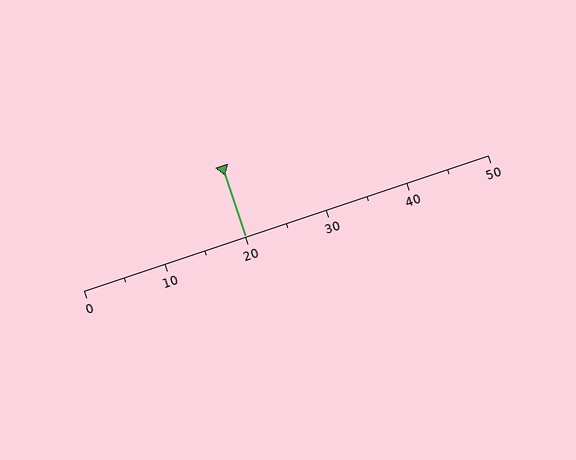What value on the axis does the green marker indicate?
The marker indicates approximately 20.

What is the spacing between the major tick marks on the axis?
The major ticks are spaced 10 apart.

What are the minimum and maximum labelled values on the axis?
The axis runs from 0 to 50.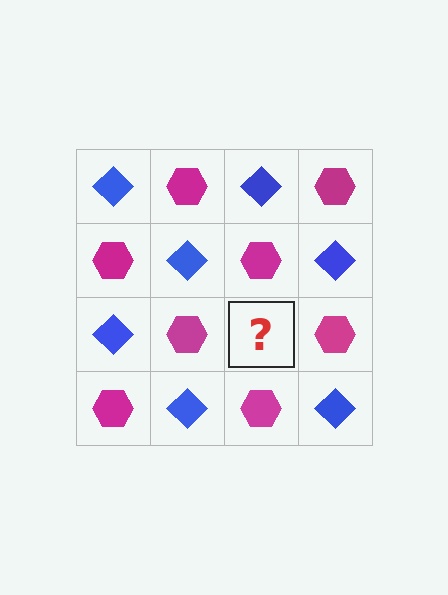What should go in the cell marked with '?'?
The missing cell should contain a blue diamond.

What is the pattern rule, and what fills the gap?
The rule is that it alternates blue diamond and magenta hexagon in a checkerboard pattern. The gap should be filled with a blue diamond.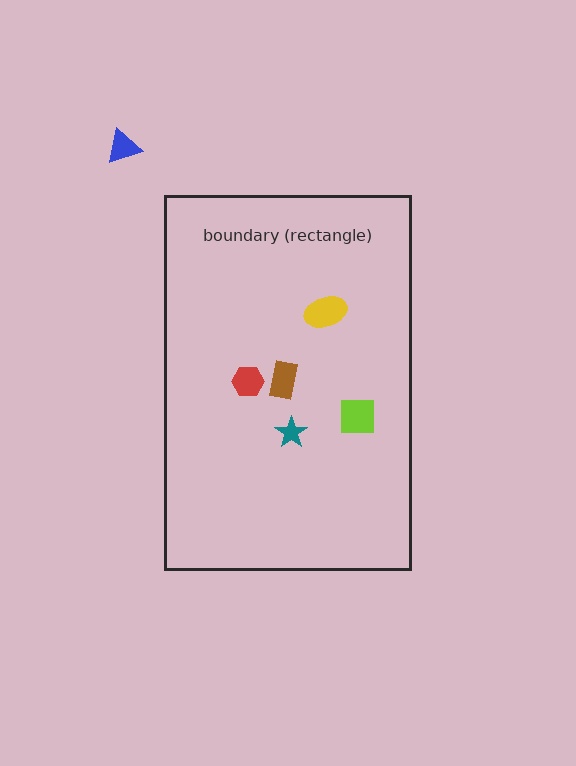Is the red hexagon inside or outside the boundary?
Inside.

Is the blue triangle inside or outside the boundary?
Outside.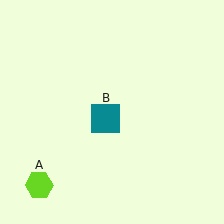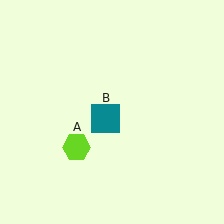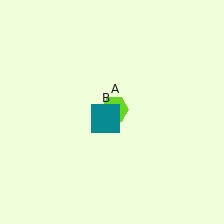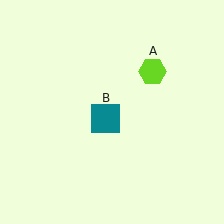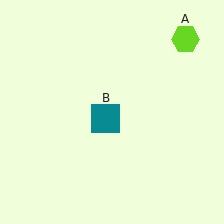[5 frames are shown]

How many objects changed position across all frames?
1 object changed position: lime hexagon (object A).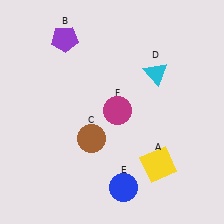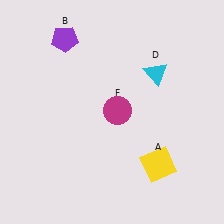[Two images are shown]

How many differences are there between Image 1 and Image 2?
There are 2 differences between the two images.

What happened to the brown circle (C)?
The brown circle (C) was removed in Image 2. It was in the bottom-left area of Image 1.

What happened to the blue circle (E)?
The blue circle (E) was removed in Image 2. It was in the bottom-right area of Image 1.